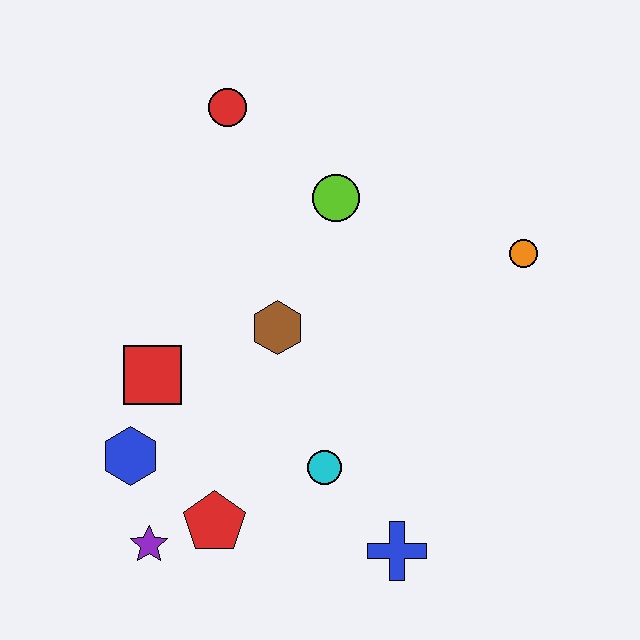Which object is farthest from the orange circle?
The purple star is farthest from the orange circle.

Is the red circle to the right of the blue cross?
No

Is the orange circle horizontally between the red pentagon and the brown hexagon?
No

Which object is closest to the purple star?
The red pentagon is closest to the purple star.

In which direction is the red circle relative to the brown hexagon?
The red circle is above the brown hexagon.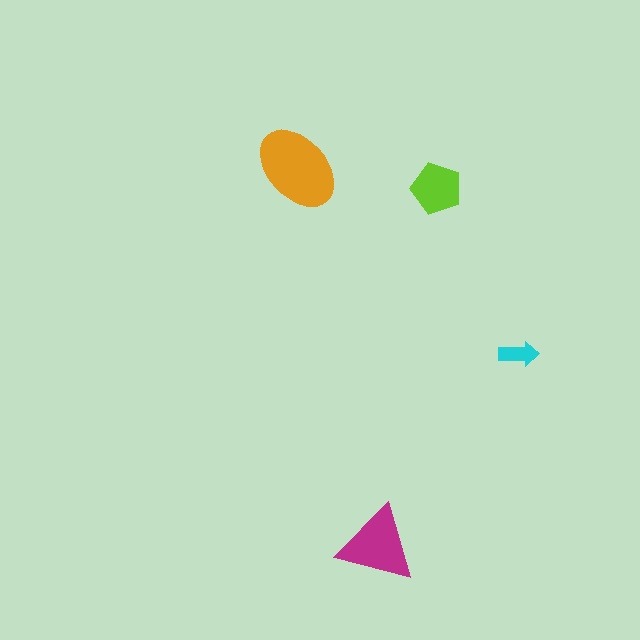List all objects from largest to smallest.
The orange ellipse, the magenta triangle, the lime pentagon, the cyan arrow.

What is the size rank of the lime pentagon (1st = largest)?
3rd.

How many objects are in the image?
There are 4 objects in the image.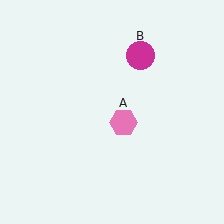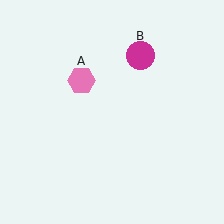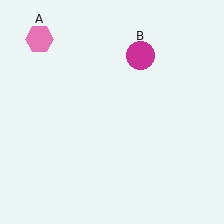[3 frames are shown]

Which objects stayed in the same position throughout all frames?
Magenta circle (object B) remained stationary.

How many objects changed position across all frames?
1 object changed position: pink hexagon (object A).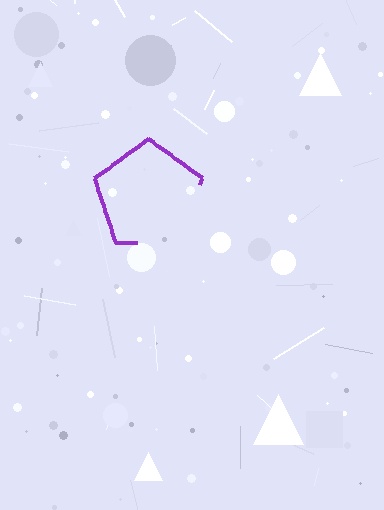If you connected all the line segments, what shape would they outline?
They would outline a pentagon.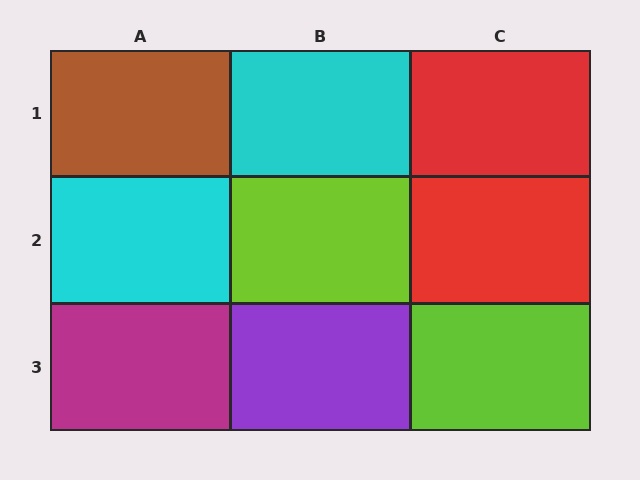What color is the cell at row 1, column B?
Cyan.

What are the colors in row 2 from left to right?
Cyan, lime, red.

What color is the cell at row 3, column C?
Lime.